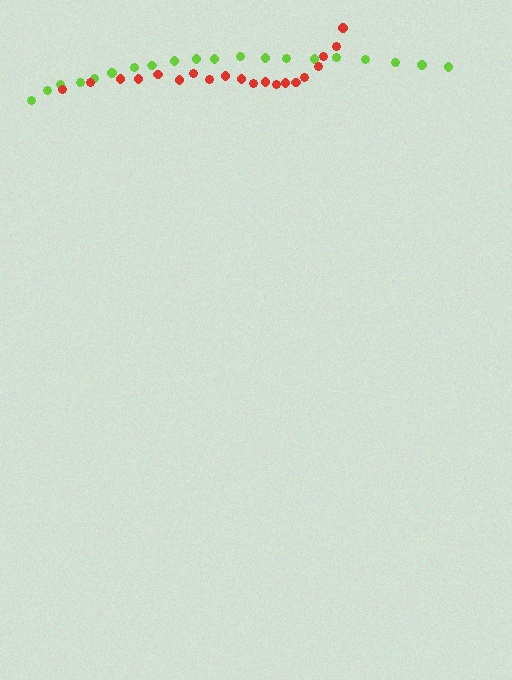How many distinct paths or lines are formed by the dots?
There are 2 distinct paths.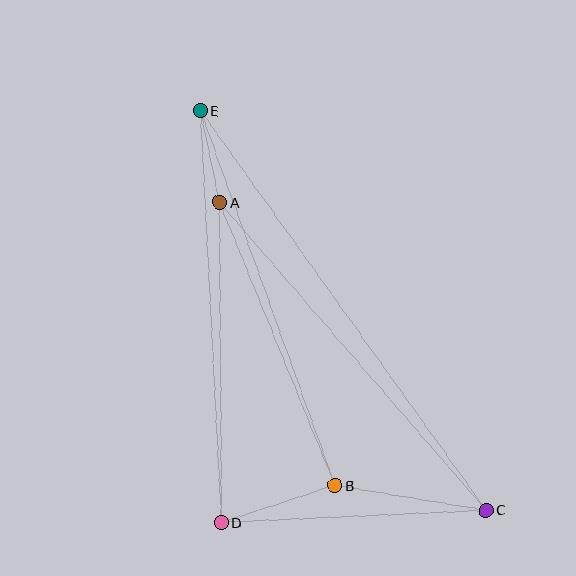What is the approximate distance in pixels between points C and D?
The distance between C and D is approximately 265 pixels.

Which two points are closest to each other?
Points A and E are closest to each other.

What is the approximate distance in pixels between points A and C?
The distance between A and C is approximately 407 pixels.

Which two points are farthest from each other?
Points C and E are farthest from each other.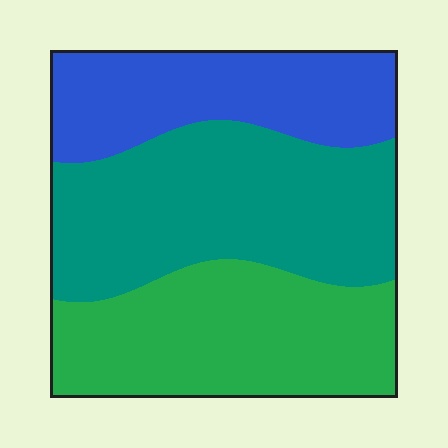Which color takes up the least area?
Blue, at roughly 25%.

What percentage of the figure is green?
Green covers about 35% of the figure.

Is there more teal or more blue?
Teal.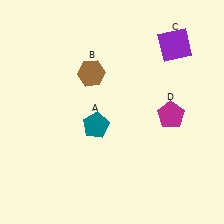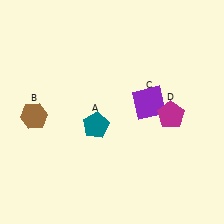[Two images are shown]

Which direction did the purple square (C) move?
The purple square (C) moved down.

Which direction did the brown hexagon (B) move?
The brown hexagon (B) moved left.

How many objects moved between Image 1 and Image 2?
2 objects moved between the two images.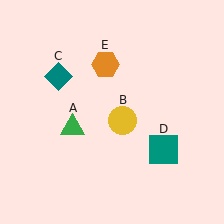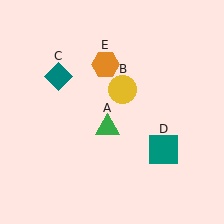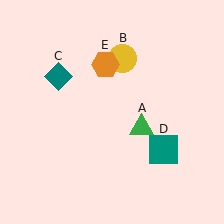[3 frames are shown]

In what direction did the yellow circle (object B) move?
The yellow circle (object B) moved up.